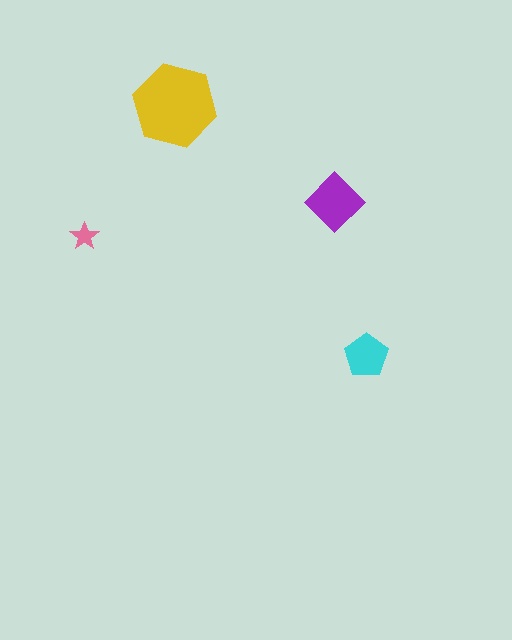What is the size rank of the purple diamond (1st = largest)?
2nd.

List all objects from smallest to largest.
The pink star, the cyan pentagon, the purple diamond, the yellow hexagon.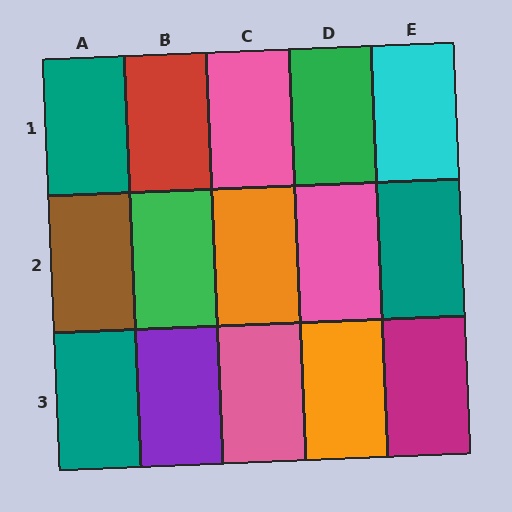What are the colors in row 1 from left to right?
Teal, red, pink, green, cyan.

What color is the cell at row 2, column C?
Orange.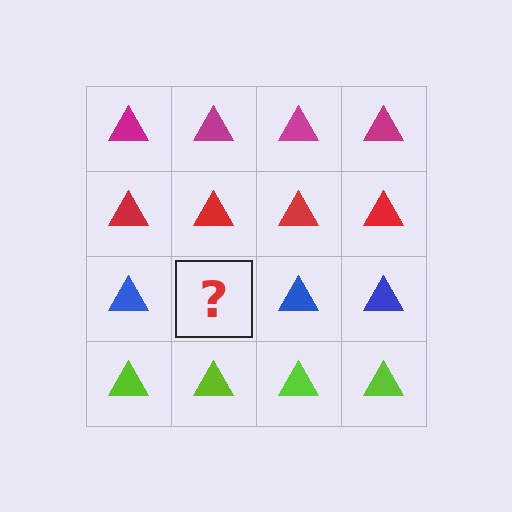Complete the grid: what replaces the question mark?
The question mark should be replaced with a blue triangle.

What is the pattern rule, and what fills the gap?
The rule is that each row has a consistent color. The gap should be filled with a blue triangle.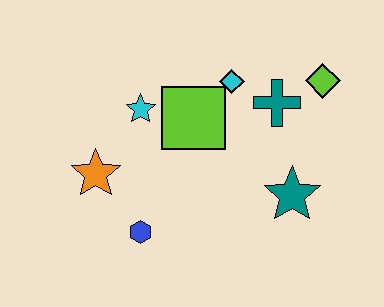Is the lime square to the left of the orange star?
No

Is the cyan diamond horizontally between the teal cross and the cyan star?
Yes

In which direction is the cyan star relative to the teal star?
The cyan star is to the left of the teal star.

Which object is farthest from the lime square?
The lime diamond is farthest from the lime square.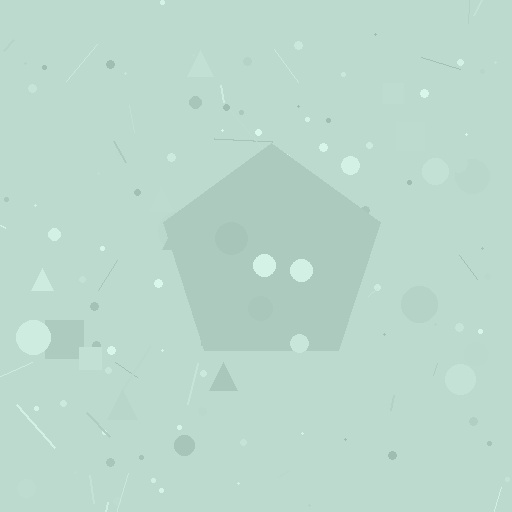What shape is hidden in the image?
A pentagon is hidden in the image.